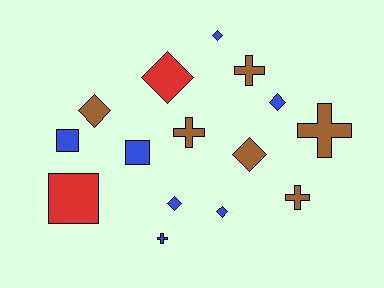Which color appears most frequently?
Blue, with 7 objects.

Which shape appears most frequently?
Diamond, with 7 objects.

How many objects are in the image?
There are 15 objects.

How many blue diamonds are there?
There are 4 blue diamonds.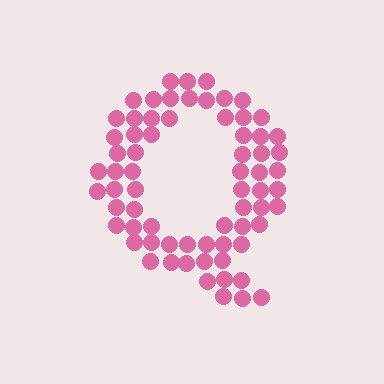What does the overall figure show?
The overall figure shows the letter Q.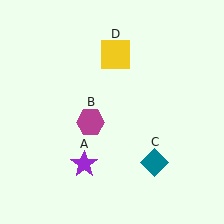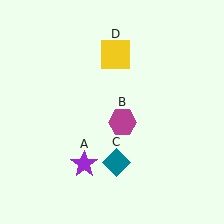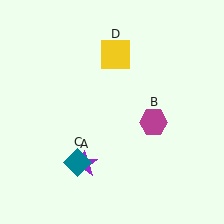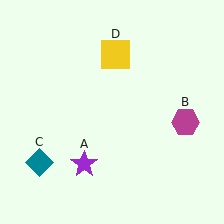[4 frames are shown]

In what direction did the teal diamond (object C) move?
The teal diamond (object C) moved left.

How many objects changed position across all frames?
2 objects changed position: magenta hexagon (object B), teal diamond (object C).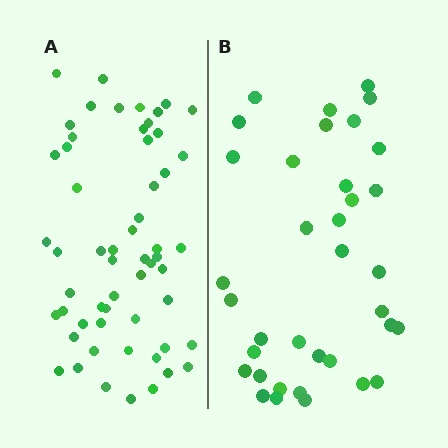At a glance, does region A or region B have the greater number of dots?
Region A (the left region) has more dots.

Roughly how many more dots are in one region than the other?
Region A has approximately 20 more dots than region B.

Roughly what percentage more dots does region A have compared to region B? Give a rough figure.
About 60% more.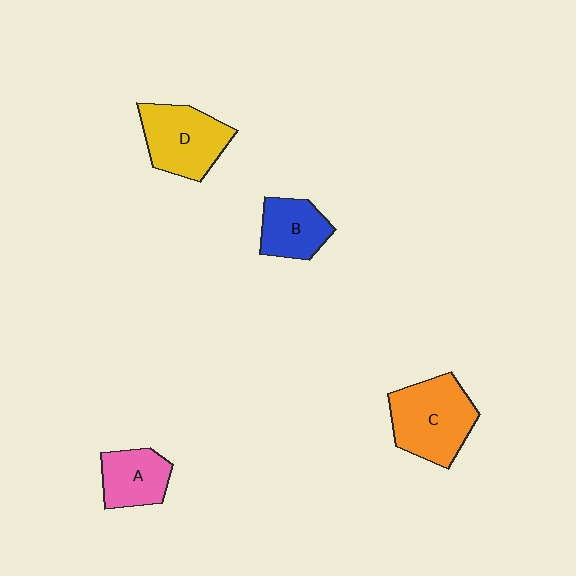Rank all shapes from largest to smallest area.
From largest to smallest: C (orange), D (yellow), B (blue), A (pink).